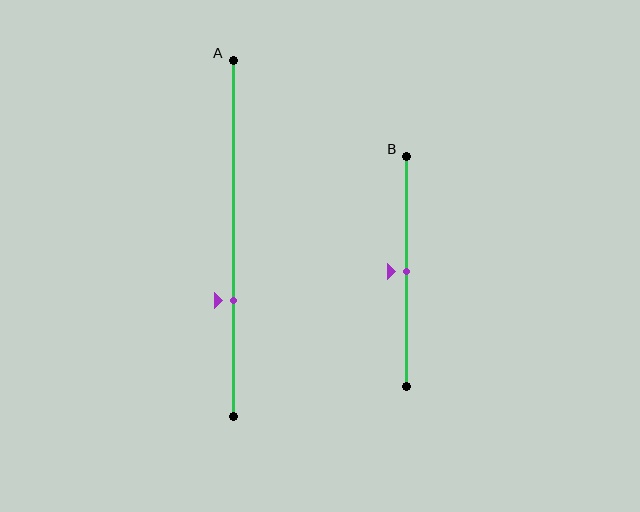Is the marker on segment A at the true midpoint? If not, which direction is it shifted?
No, the marker on segment A is shifted downward by about 18% of the segment length.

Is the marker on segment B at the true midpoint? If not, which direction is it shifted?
Yes, the marker on segment B is at the true midpoint.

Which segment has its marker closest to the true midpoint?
Segment B has its marker closest to the true midpoint.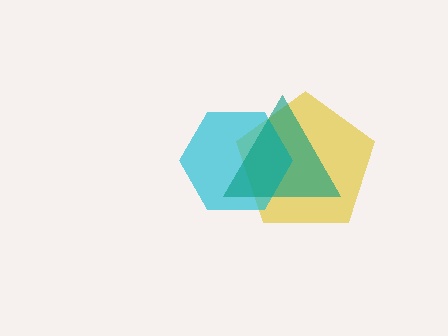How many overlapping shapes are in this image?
There are 3 overlapping shapes in the image.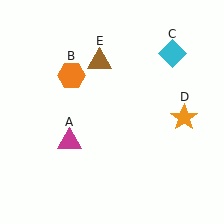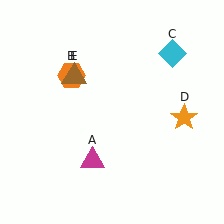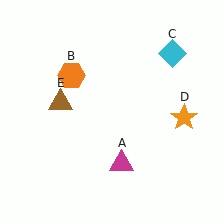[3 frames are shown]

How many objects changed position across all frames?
2 objects changed position: magenta triangle (object A), brown triangle (object E).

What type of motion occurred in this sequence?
The magenta triangle (object A), brown triangle (object E) rotated counterclockwise around the center of the scene.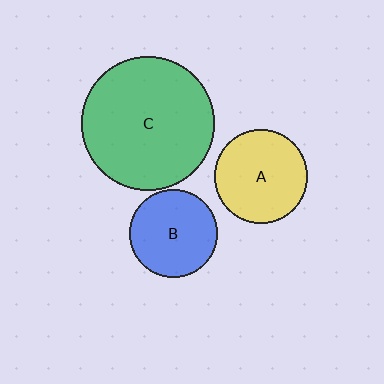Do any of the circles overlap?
No, none of the circles overlap.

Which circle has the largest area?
Circle C (green).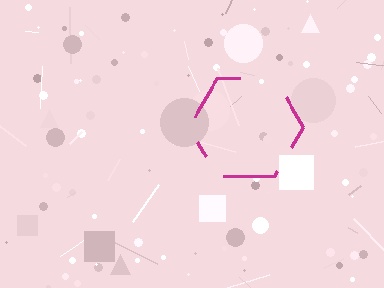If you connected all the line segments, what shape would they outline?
They would outline a hexagon.